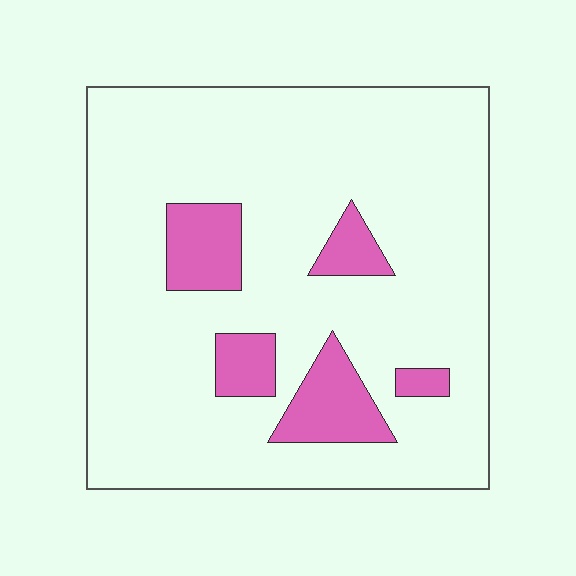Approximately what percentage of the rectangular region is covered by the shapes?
Approximately 15%.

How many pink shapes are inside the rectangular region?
5.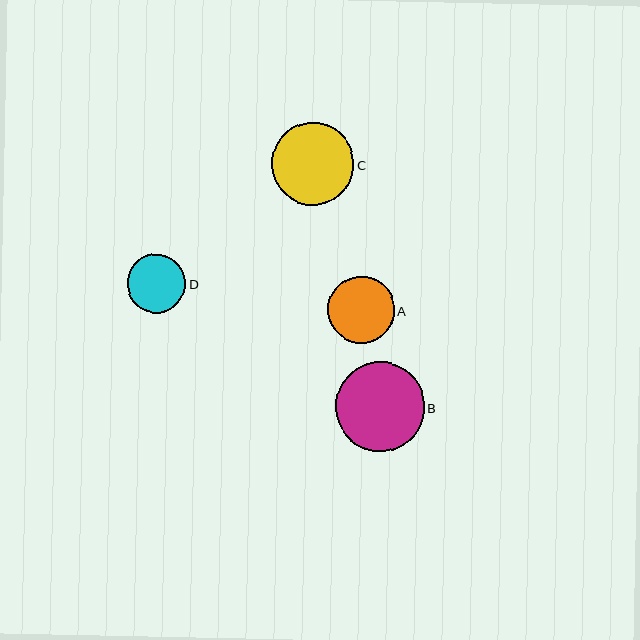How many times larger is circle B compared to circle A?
Circle B is approximately 1.3 times the size of circle A.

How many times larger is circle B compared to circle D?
Circle B is approximately 1.5 times the size of circle D.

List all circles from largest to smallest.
From largest to smallest: B, C, A, D.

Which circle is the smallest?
Circle D is the smallest with a size of approximately 58 pixels.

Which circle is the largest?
Circle B is the largest with a size of approximately 89 pixels.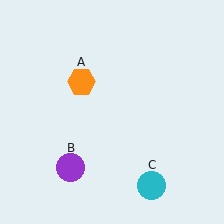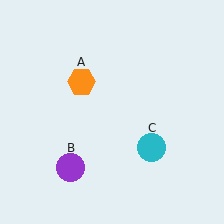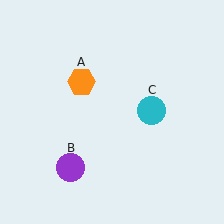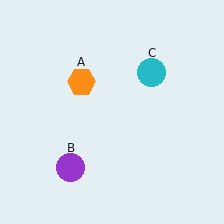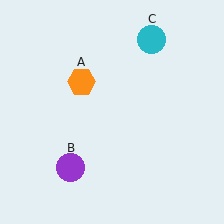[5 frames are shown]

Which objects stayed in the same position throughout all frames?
Orange hexagon (object A) and purple circle (object B) remained stationary.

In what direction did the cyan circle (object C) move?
The cyan circle (object C) moved up.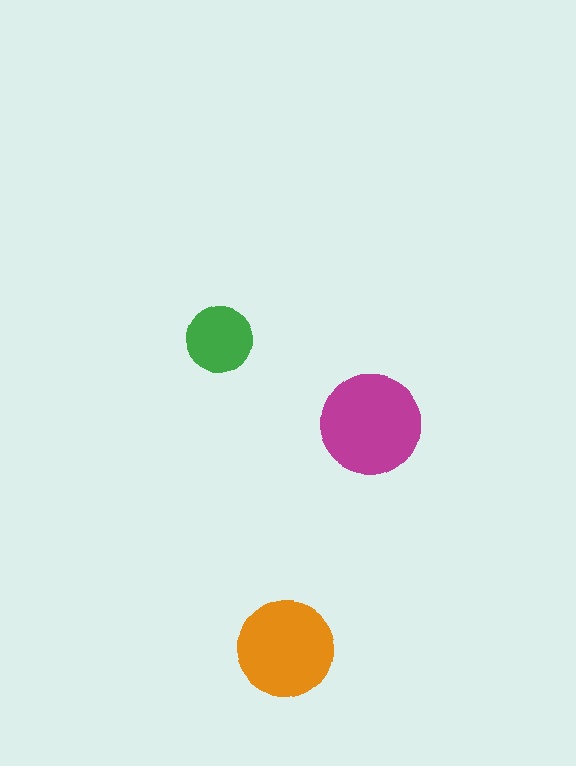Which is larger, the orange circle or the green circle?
The orange one.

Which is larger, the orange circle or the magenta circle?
The magenta one.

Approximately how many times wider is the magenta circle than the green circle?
About 1.5 times wider.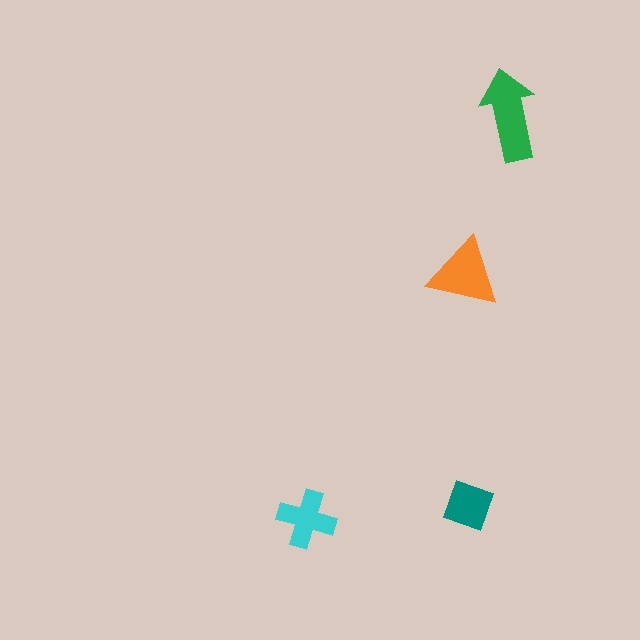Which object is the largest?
The green arrow.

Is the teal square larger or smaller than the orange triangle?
Smaller.